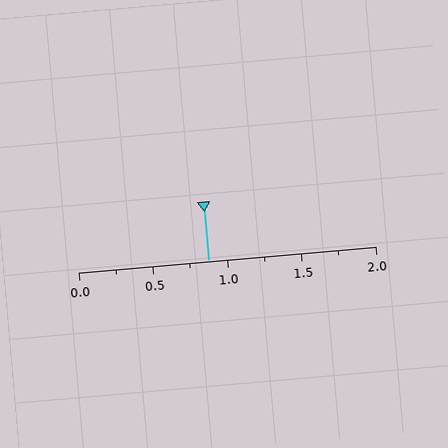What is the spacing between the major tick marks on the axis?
The major ticks are spaced 0.5 apart.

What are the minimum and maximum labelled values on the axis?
The axis runs from 0.0 to 2.0.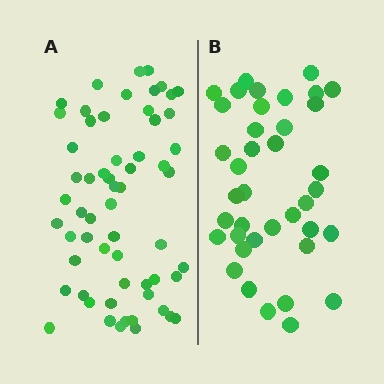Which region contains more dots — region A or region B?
Region A (the left region) has more dots.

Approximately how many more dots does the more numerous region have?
Region A has approximately 20 more dots than region B.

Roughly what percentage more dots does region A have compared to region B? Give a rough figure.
About 55% more.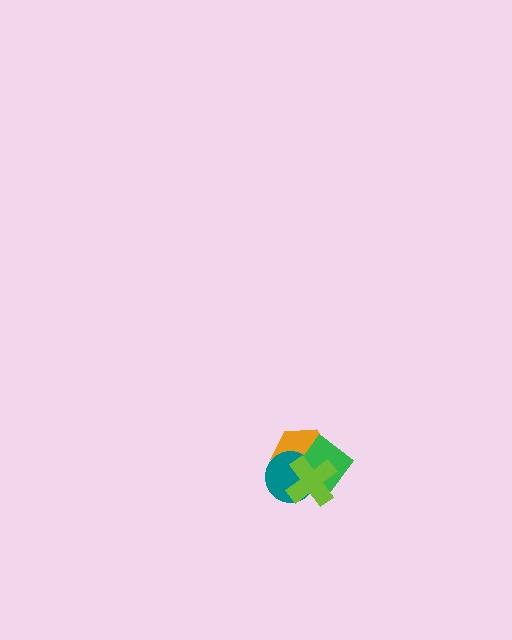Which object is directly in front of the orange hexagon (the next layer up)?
The teal circle is directly in front of the orange hexagon.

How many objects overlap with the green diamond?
3 objects overlap with the green diamond.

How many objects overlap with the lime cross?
3 objects overlap with the lime cross.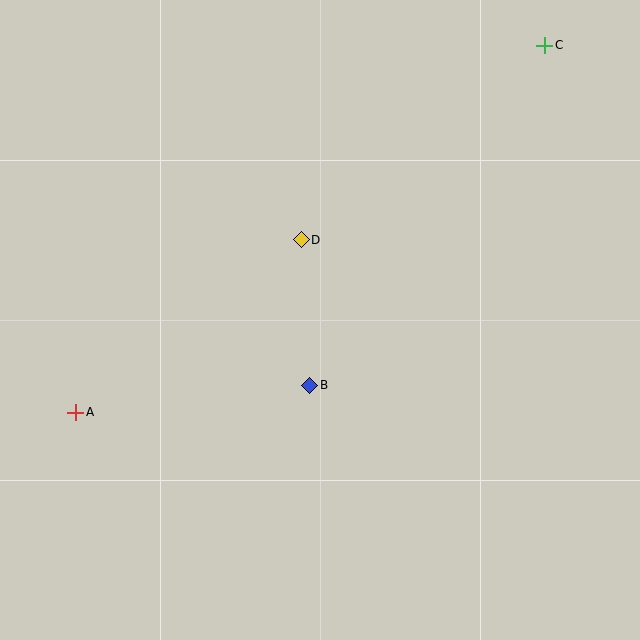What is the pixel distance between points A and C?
The distance between A and C is 596 pixels.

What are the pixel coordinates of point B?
Point B is at (310, 385).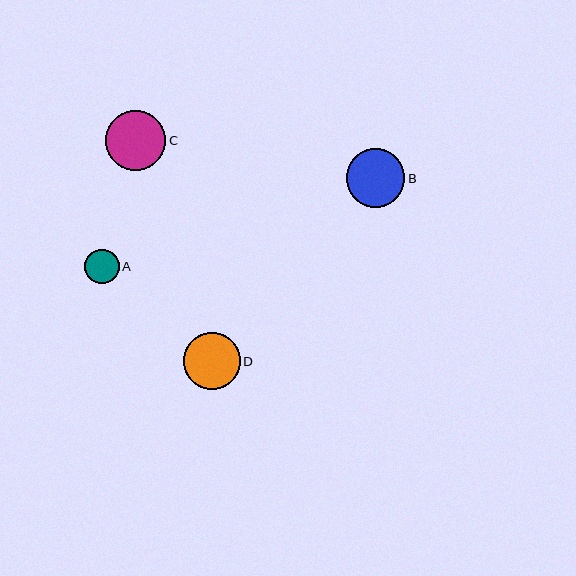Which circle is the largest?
Circle C is the largest with a size of approximately 60 pixels.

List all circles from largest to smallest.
From largest to smallest: C, B, D, A.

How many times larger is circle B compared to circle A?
Circle B is approximately 1.7 times the size of circle A.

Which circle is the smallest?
Circle A is the smallest with a size of approximately 34 pixels.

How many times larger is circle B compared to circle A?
Circle B is approximately 1.7 times the size of circle A.